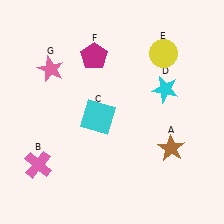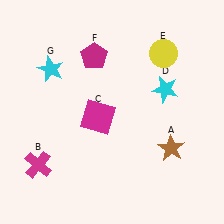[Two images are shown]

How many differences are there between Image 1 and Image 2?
There are 3 differences between the two images.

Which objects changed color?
B changed from pink to magenta. C changed from cyan to magenta. G changed from pink to cyan.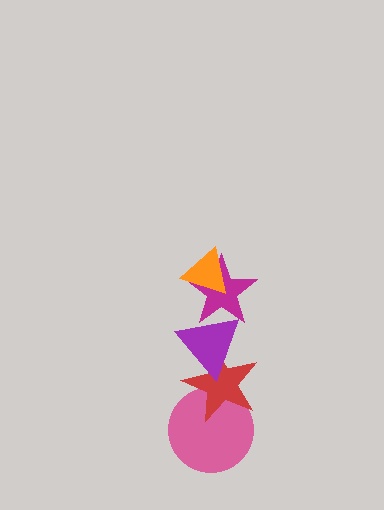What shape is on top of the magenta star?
The orange triangle is on top of the magenta star.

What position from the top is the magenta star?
The magenta star is 2nd from the top.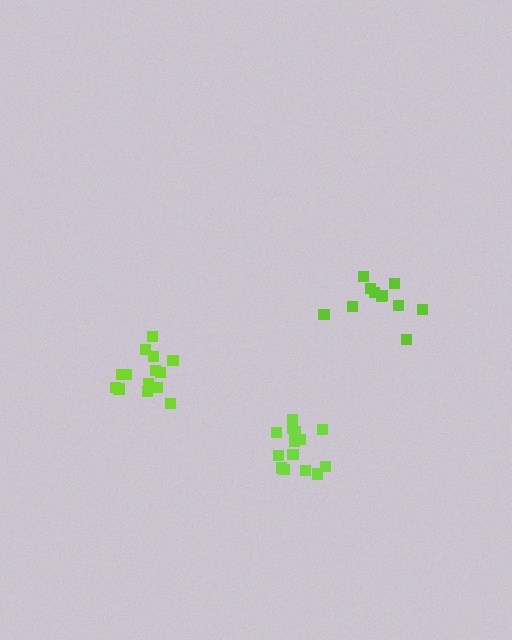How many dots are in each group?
Group 1: 14 dots, Group 2: 11 dots, Group 3: 14 dots (39 total).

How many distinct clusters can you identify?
There are 3 distinct clusters.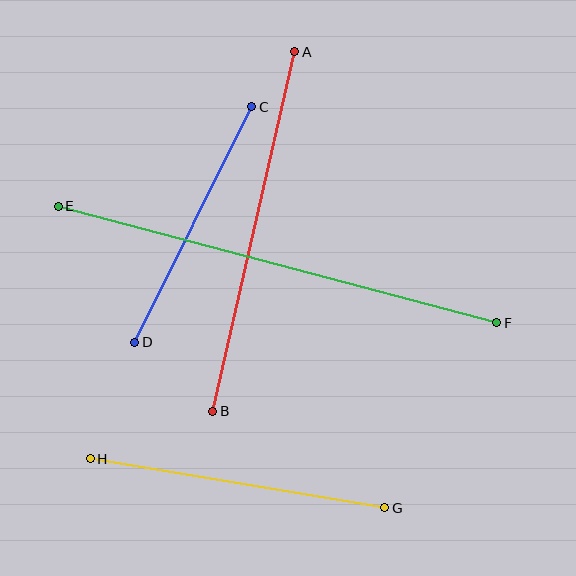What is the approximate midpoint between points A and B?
The midpoint is at approximately (254, 231) pixels.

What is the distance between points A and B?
The distance is approximately 369 pixels.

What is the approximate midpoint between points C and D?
The midpoint is at approximately (193, 225) pixels.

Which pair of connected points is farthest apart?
Points E and F are farthest apart.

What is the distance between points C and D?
The distance is approximately 263 pixels.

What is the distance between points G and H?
The distance is approximately 299 pixels.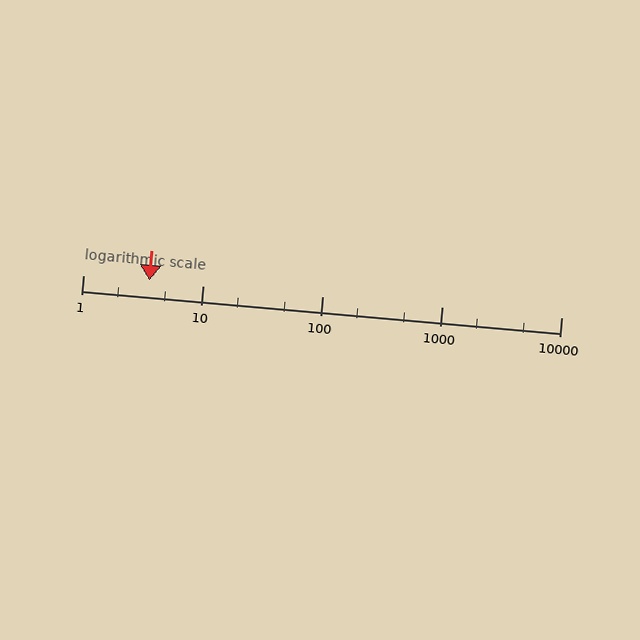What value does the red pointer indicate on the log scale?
The pointer indicates approximately 3.6.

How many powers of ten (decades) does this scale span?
The scale spans 4 decades, from 1 to 10000.